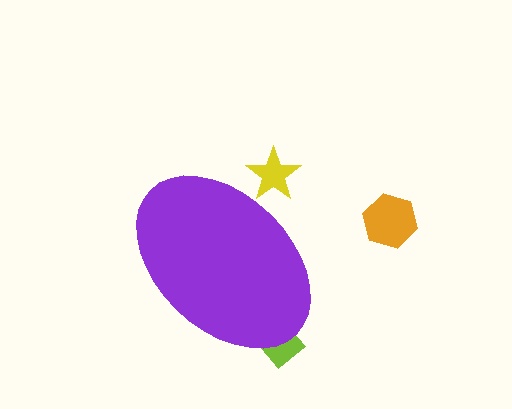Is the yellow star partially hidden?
Yes, the yellow star is partially hidden behind the purple ellipse.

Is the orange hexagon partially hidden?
No, the orange hexagon is fully visible.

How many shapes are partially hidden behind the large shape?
2 shapes are partially hidden.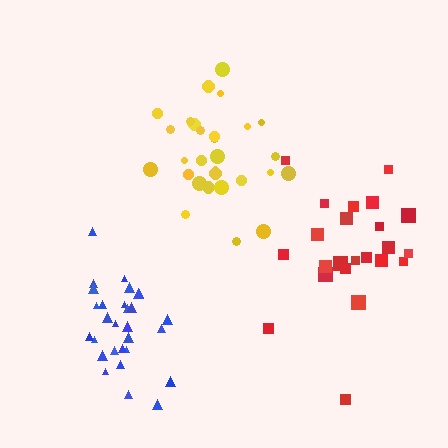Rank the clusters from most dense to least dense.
blue, yellow, red.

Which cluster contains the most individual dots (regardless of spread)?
Blue (29).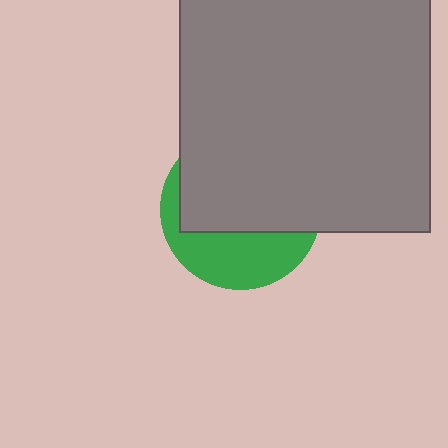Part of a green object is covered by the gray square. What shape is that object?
It is a circle.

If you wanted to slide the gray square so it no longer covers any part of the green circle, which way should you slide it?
Slide it up — that is the most direct way to separate the two shapes.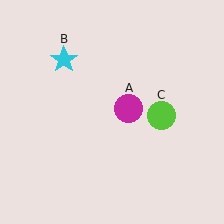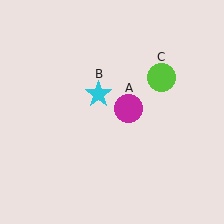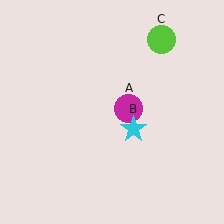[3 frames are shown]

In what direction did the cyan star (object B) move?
The cyan star (object B) moved down and to the right.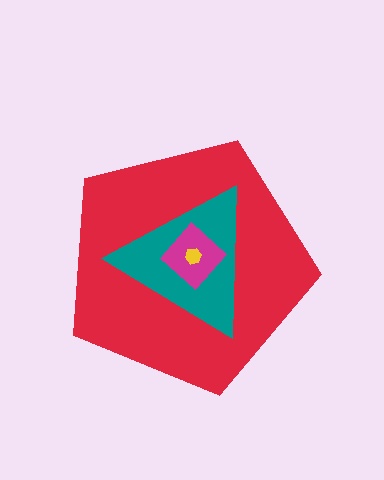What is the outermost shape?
The red pentagon.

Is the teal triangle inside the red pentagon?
Yes.